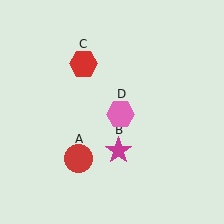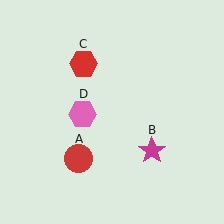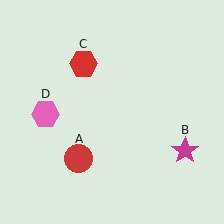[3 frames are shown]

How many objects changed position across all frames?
2 objects changed position: magenta star (object B), pink hexagon (object D).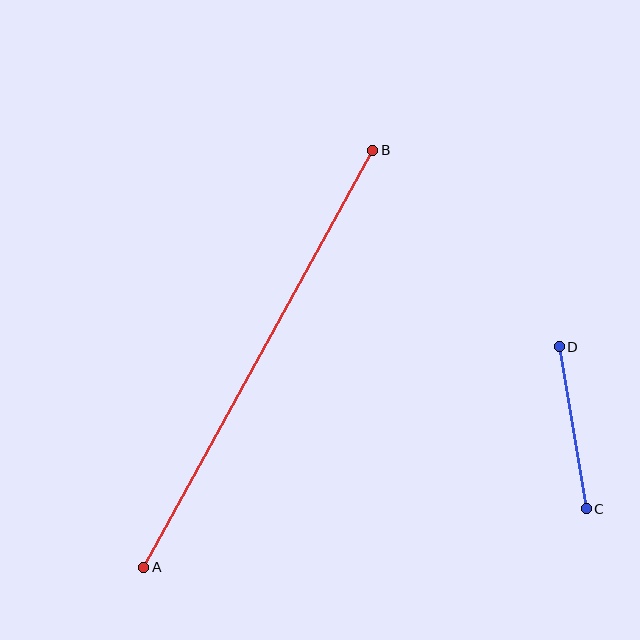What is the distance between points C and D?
The distance is approximately 164 pixels.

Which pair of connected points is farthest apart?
Points A and B are farthest apart.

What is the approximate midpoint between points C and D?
The midpoint is at approximately (573, 428) pixels.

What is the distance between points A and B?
The distance is approximately 476 pixels.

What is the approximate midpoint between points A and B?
The midpoint is at approximately (258, 359) pixels.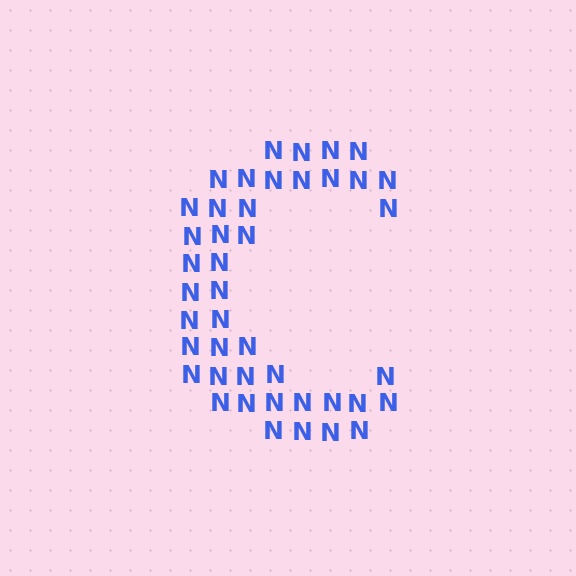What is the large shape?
The large shape is the letter C.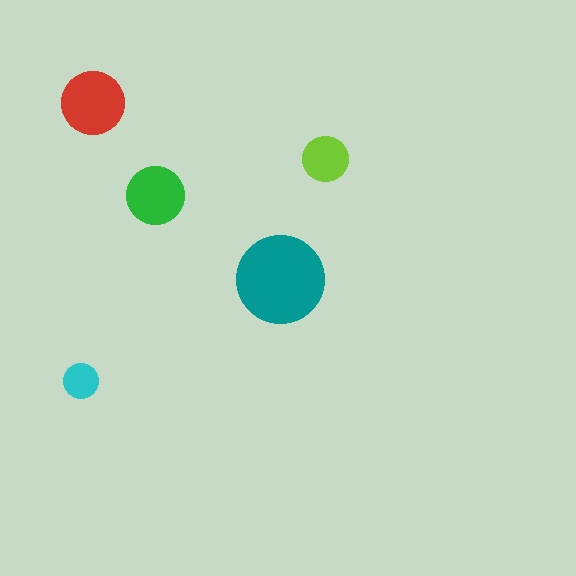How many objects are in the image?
There are 5 objects in the image.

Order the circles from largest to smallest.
the teal one, the red one, the green one, the lime one, the cyan one.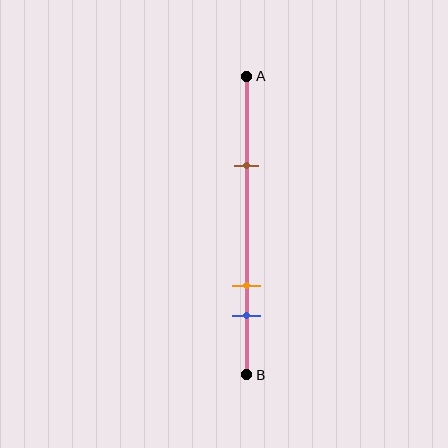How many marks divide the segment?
There are 3 marks dividing the segment.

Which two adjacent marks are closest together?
The orange and blue marks are the closest adjacent pair.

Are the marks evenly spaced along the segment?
No, the marks are not evenly spaced.